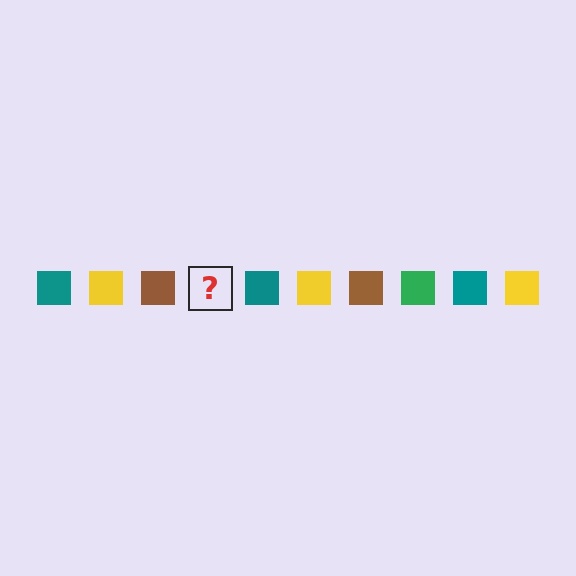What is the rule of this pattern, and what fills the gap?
The rule is that the pattern cycles through teal, yellow, brown, green squares. The gap should be filled with a green square.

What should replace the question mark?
The question mark should be replaced with a green square.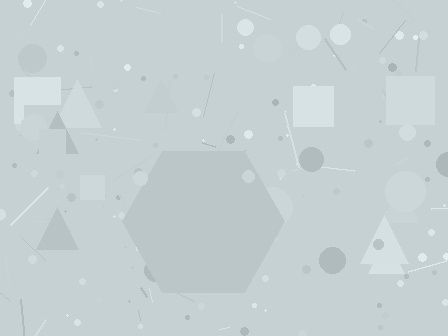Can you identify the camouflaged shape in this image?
The camouflaged shape is a hexagon.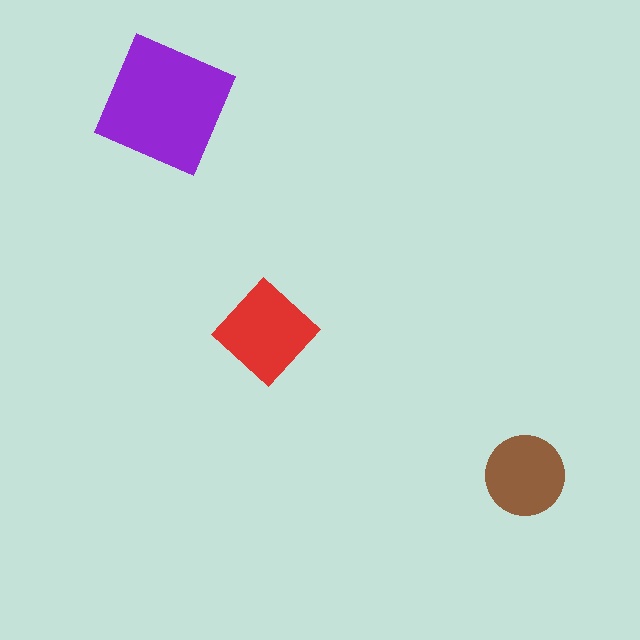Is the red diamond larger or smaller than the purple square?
Smaller.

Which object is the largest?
The purple square.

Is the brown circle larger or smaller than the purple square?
Smaller.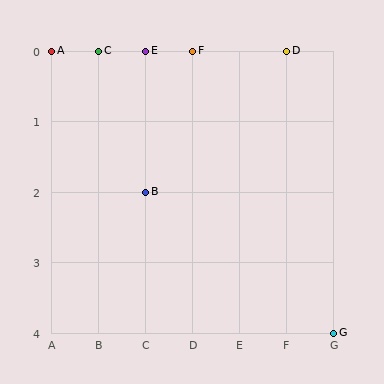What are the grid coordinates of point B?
Point B is at grid coordinates (C, 2).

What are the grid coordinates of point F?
Point F is at grid coordinates (D, 0).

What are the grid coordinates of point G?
Point G is at grid coordinates (G, 4).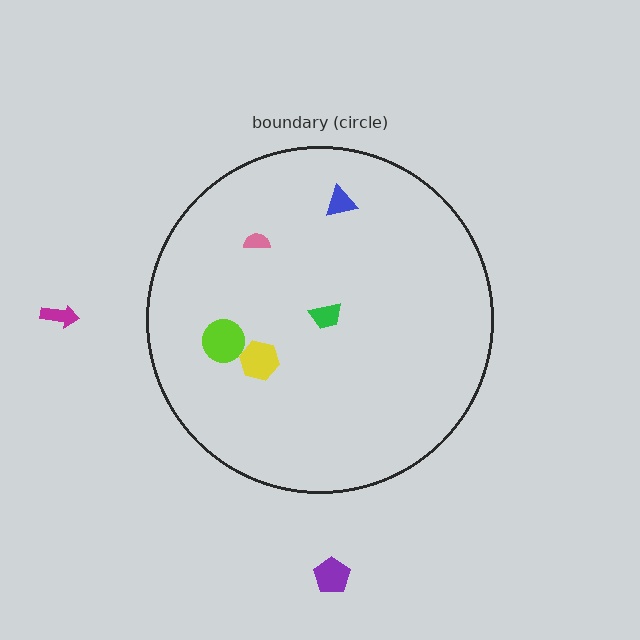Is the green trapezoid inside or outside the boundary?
Inside.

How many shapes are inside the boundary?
5 inside, 2 outside.